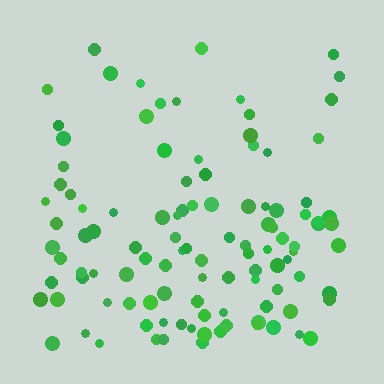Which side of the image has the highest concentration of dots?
The bottom.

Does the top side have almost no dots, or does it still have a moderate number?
Still a moderate number, just noticeably fewer than the bottom.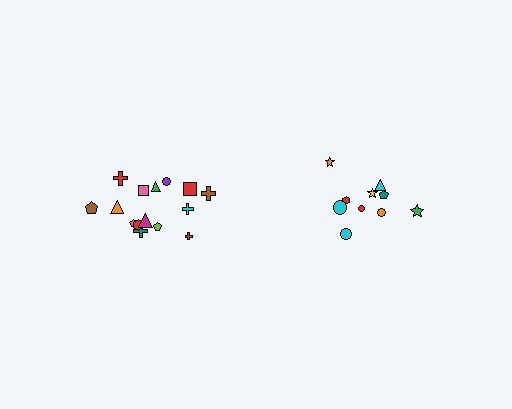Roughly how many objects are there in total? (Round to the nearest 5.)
Roughly 25 objects in total.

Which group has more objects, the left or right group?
The left group.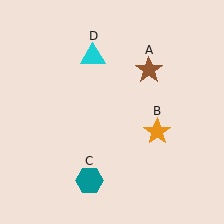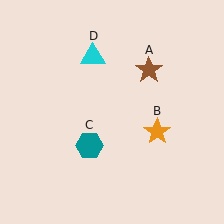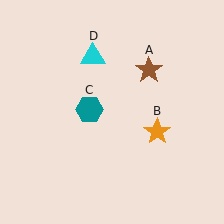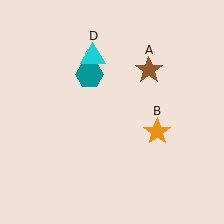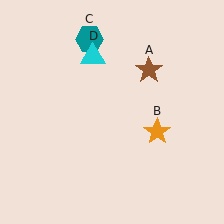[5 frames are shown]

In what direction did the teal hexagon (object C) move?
The teal hexagon (object C) moved up.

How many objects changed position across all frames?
1 object changed position: teal hexagon (object C).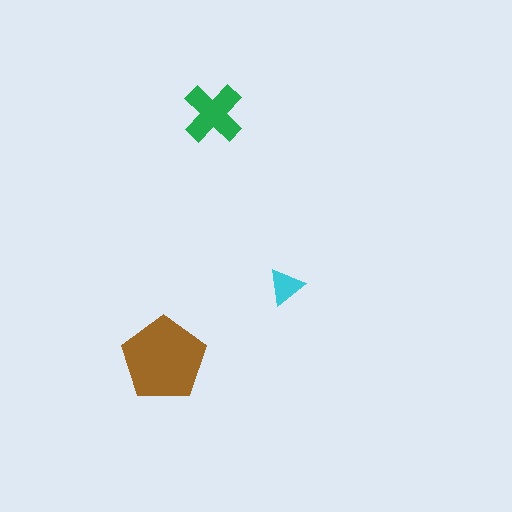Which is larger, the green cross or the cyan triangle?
The green cross.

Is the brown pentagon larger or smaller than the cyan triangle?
Larger.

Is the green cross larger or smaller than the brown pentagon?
Smaller.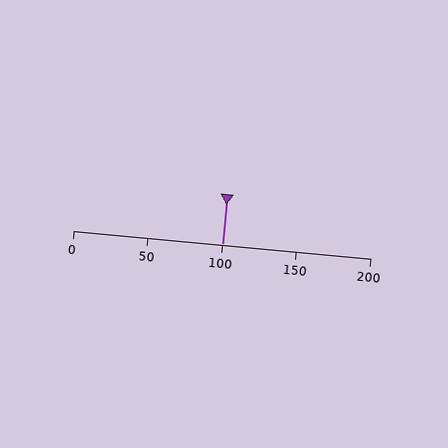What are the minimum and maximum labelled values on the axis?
The axis runs from 0 to 200.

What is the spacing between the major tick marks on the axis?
The major ticks are spaced 50 apart.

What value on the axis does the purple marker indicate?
The marker indicates approximately 100.